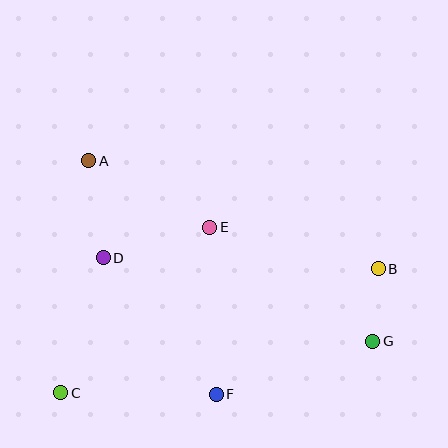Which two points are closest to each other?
Points B and G are closest to each other.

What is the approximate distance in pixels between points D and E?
The distance between D and E is approximately 111 pixels.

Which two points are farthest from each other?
Points B and C are farthest from each other.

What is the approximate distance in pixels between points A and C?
The distance between A and C is approximately 234 pixels.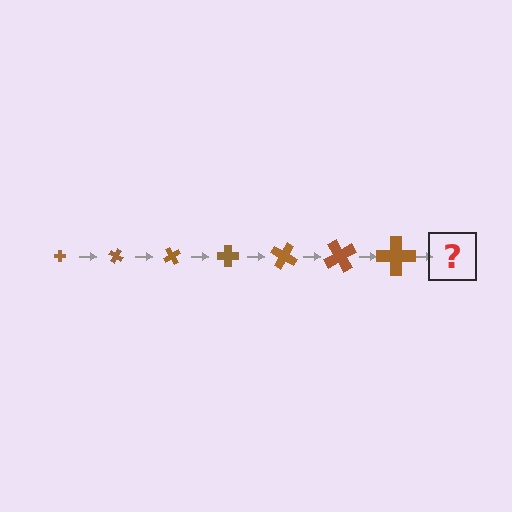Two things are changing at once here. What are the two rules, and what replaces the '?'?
The two rules are that the cross grows larger each step and it rotates 30 degrees each step. The '?' should be a cross, larger than the previous one and rotated 210 degrees from the start.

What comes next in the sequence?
The next element should be a cross, larger than the previous one and rotated 210 degrees from the start.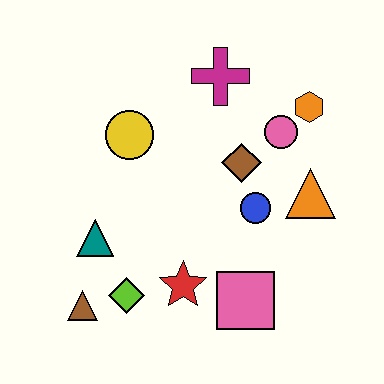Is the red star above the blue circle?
No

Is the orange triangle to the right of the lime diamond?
Yes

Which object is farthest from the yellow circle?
The pink square is farthest from the yellow circle.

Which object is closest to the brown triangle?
The lime diamond is closest to the brown triangle.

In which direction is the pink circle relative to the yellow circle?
The pink circle is to the right of the yellow circle.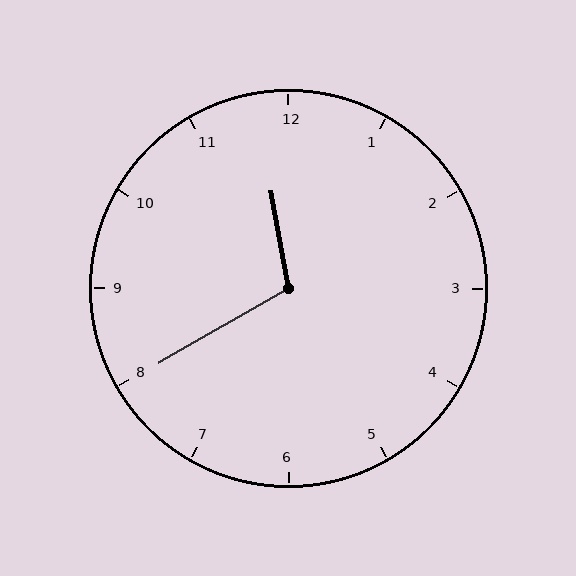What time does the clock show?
11:40.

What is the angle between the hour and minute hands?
Approximately 110 degrees.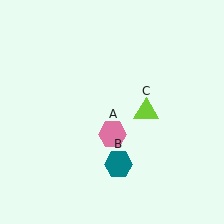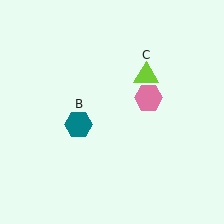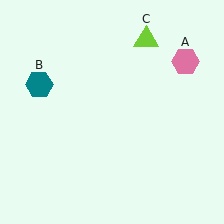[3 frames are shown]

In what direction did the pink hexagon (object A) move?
The pink hexagon (object A) moved up and to the right.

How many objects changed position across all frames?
3 objects changed position: pink hexagon (object A), teal hexagon (object B), lime triangle (object C).